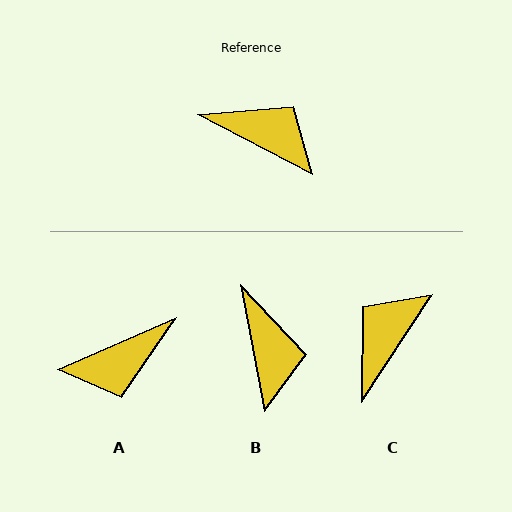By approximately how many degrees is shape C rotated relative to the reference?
Approximately 84 degrees counter-clockwise.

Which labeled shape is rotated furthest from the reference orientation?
A, about 129 degrees away.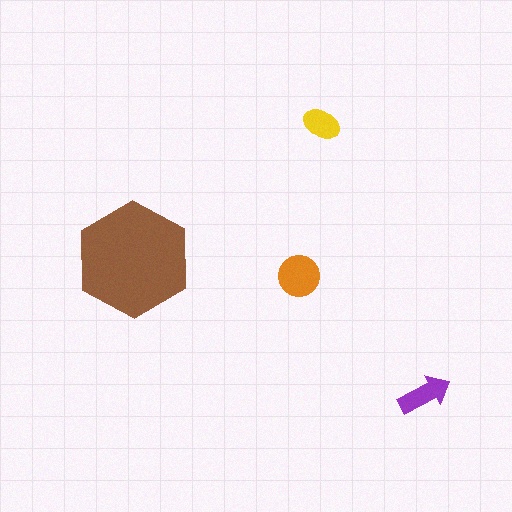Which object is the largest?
The brown hexagon.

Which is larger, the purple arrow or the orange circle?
The orange circle.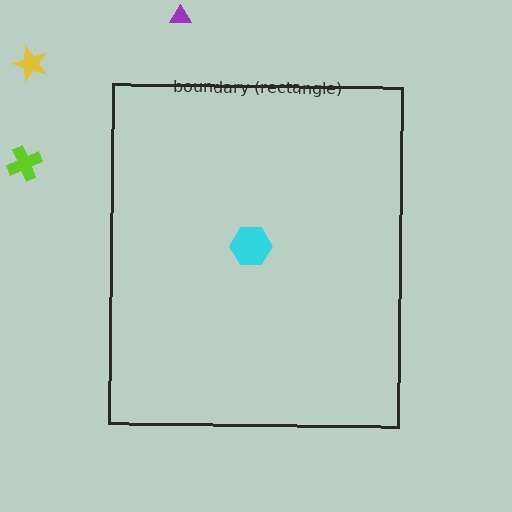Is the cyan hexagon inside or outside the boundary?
Inside.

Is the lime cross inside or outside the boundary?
Outside.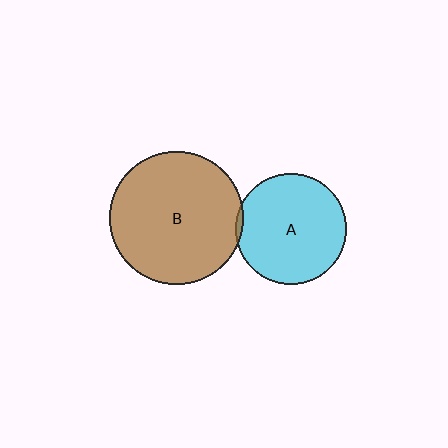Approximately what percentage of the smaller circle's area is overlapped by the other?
Approximately 5%.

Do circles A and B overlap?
Yes.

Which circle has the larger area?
Circle B (brown).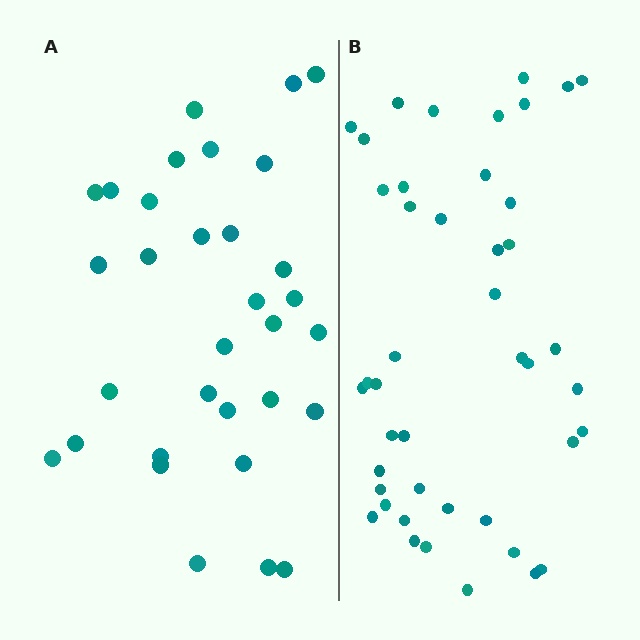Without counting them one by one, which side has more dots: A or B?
Region B (the right region) has more dots.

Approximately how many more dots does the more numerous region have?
Region B has roughly 12 or so more dots than region A.